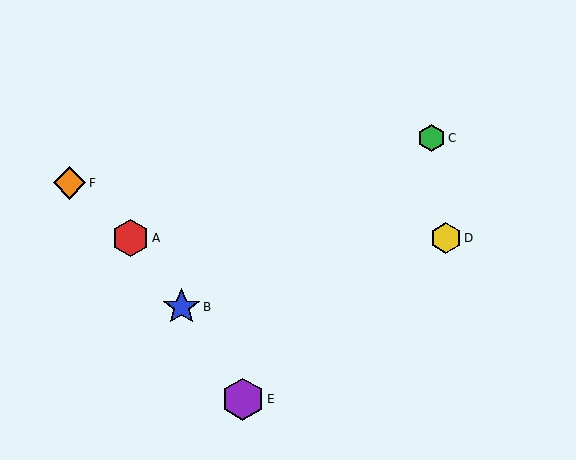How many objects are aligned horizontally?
2 objects (A, D) are aligned horizontally.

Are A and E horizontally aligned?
No, A is at y≈238 and E is at y≈399.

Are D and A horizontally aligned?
Yes, both are at y≈238.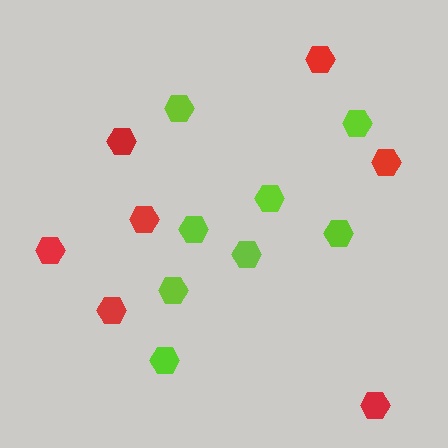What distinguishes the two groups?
There are 2 groups: one group of lime hexagons (8) and one group of red hexagons (7).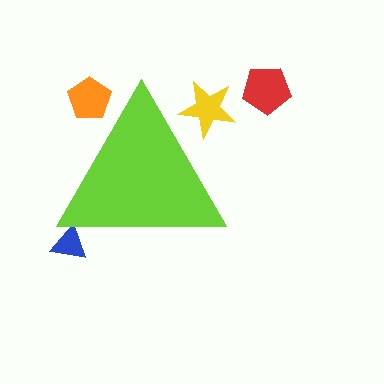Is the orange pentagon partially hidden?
Yes, the orange pentagon is partially hidden behind the lime triangle.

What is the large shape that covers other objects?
A lime triangle.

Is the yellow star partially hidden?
Yes, the yellow star is partially hidden behind the lime triangle.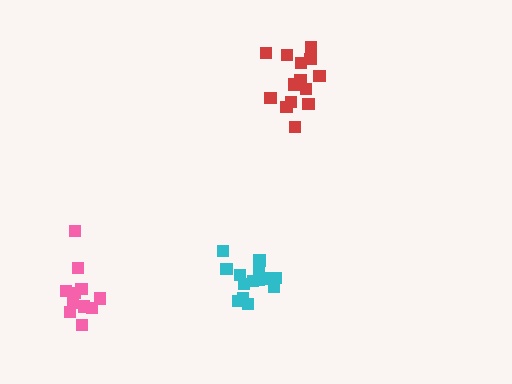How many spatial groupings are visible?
There are 3 spatial groupings.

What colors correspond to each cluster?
The clusters are colored: red, pink, cyan.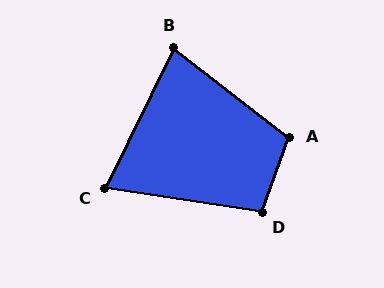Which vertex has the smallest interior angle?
C, at approximately 73 degrees.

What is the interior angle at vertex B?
Approximately 78 degrees (acute).